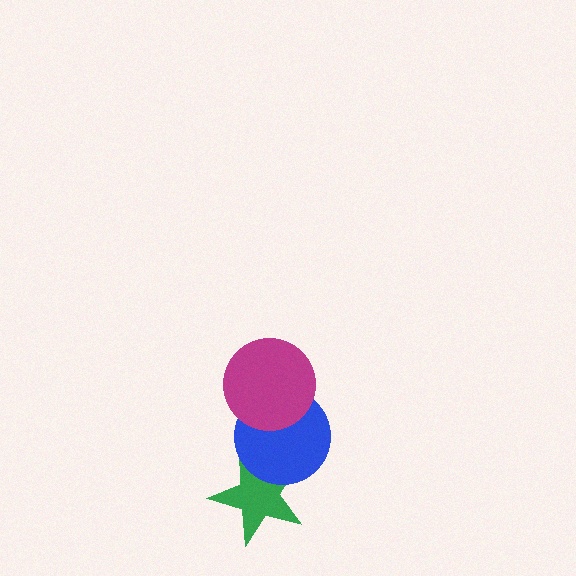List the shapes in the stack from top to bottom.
From top to bottom: the magenta circle, the blue circle, the green star.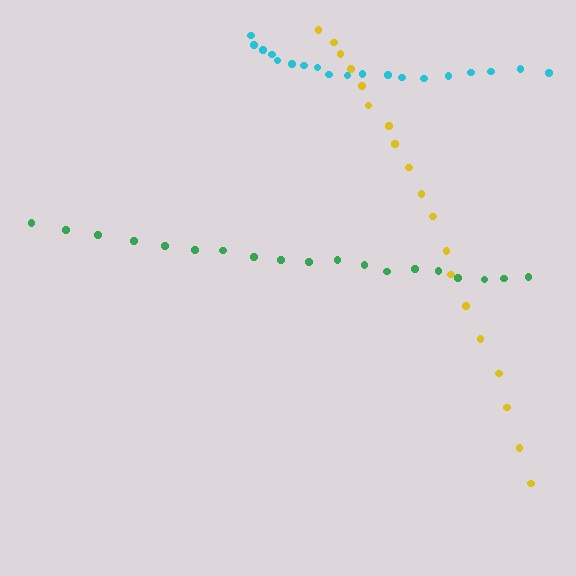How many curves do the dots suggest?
There are 3 distinct paths.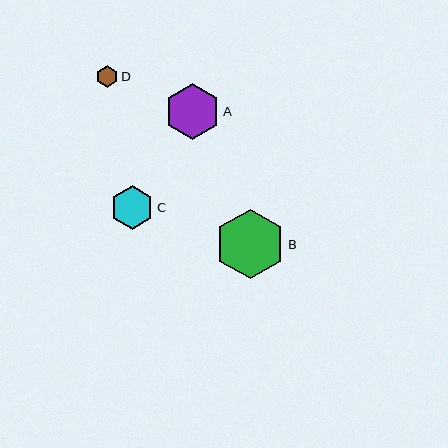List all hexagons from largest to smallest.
From largest to smallest: B, A, C, D.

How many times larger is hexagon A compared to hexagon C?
Hexagon A is approximately 1.3 times the size of hexagon C.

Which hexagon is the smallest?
Hexagon D is the smallest with a size of approximately 22 pixels.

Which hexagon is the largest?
Hexagon B is the largest with a size of approximately 70 pixels.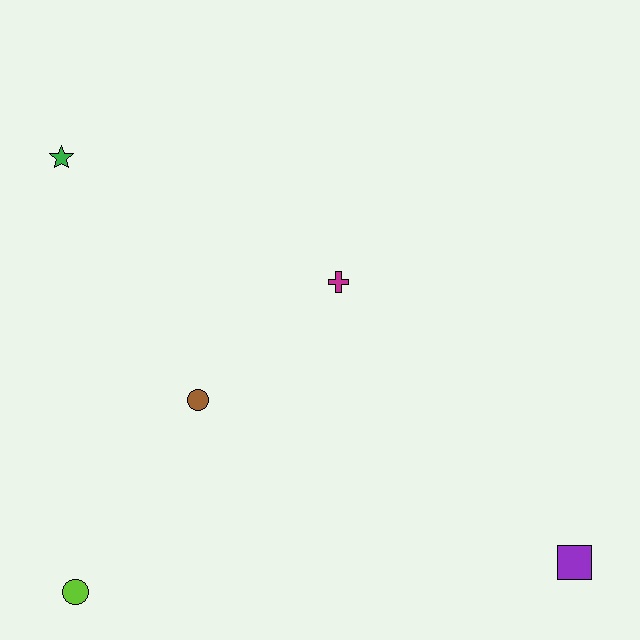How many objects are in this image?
There are 5 objects.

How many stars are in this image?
There is 1 star.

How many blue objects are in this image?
There are no blue objects.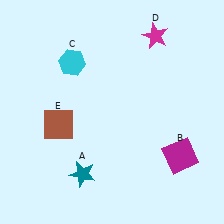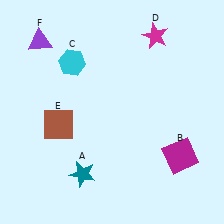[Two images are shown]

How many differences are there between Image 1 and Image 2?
There is 1 difference between the two images.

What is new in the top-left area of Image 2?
A purple triangle (F) was added in the top-left area of Image 2.